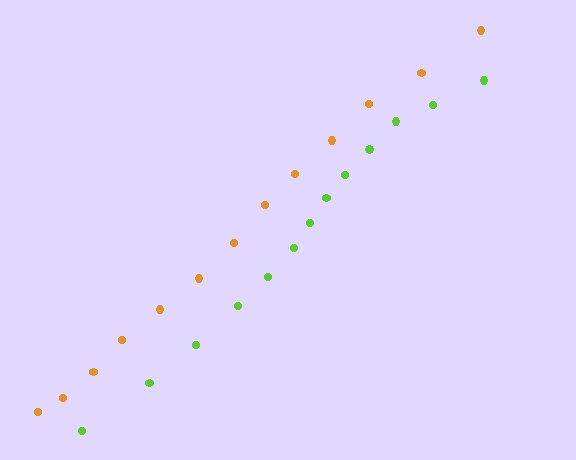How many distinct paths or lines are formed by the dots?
There are 2 distinct paths.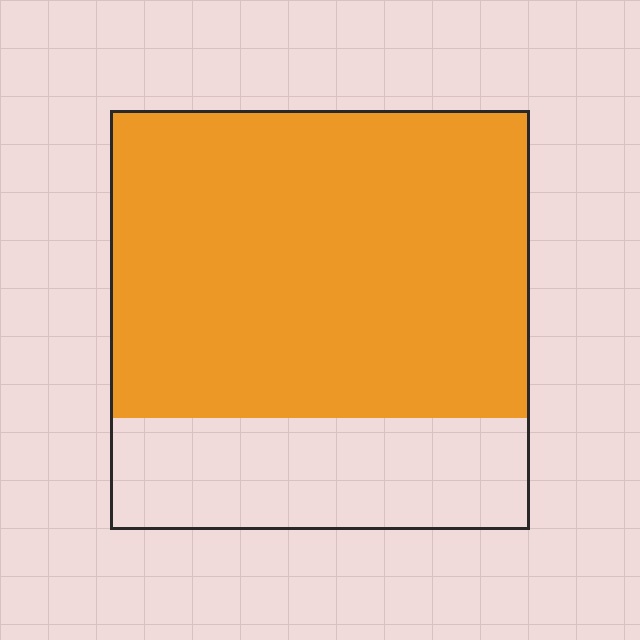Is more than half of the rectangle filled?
Yes.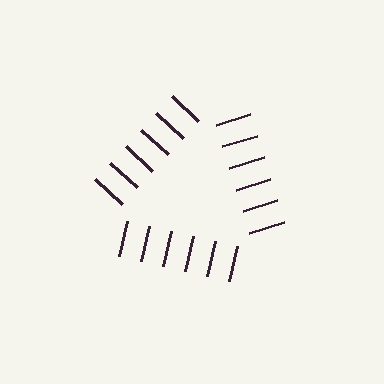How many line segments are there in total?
18 — 6 along each of the 3 edges.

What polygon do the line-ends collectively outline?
An illusory triangle — the line segments terminate on its edges but no continuous stroke is drawn.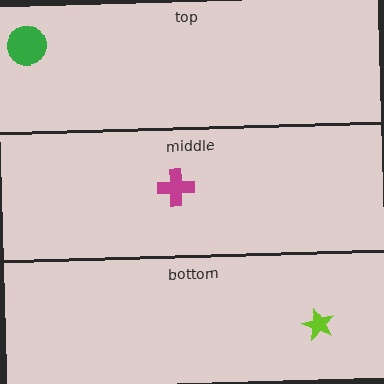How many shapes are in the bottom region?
1.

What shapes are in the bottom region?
The lime star.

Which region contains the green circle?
The top region.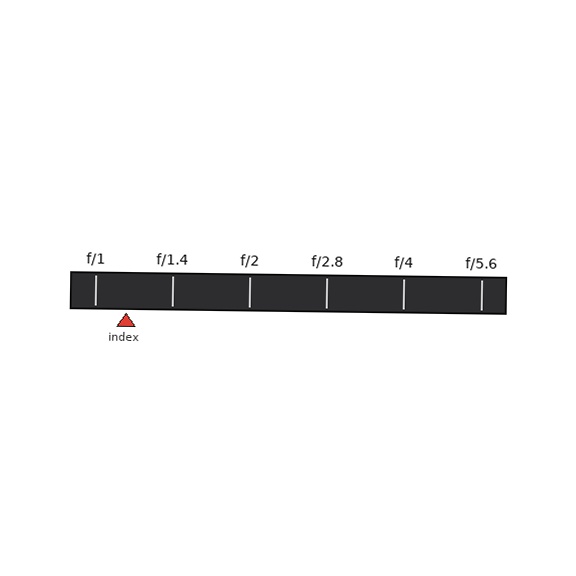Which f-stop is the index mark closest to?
The index mark is closest to f/1.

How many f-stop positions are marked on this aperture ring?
There are 6 f-stop positions marked.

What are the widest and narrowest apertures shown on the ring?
The widest aperture shown is f/1 and the narrowest is f/5.6.